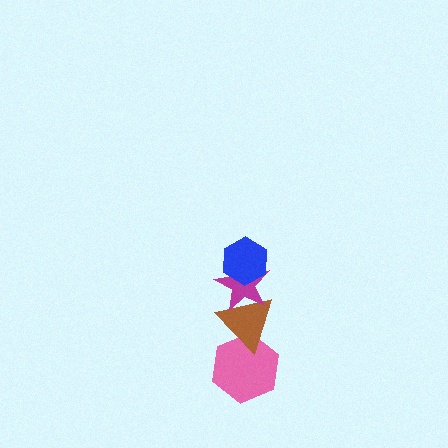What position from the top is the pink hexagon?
The pink hexagon is 4th from the top.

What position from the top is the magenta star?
The magenta star is 2nd from the top.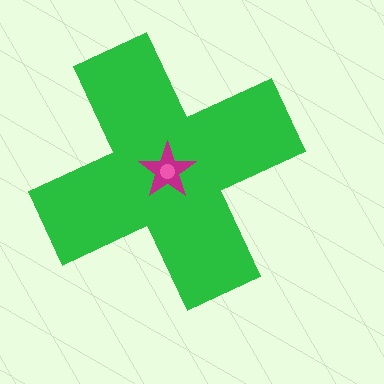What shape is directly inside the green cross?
The magenta star.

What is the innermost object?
The pink circle.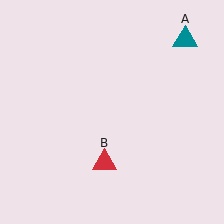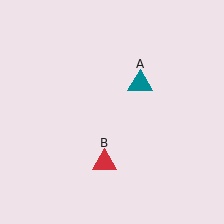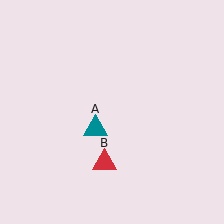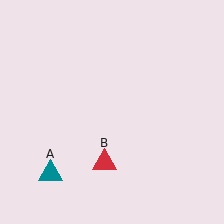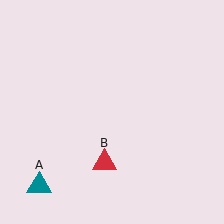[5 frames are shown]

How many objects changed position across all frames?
1 object changed position: teal triangle (object A).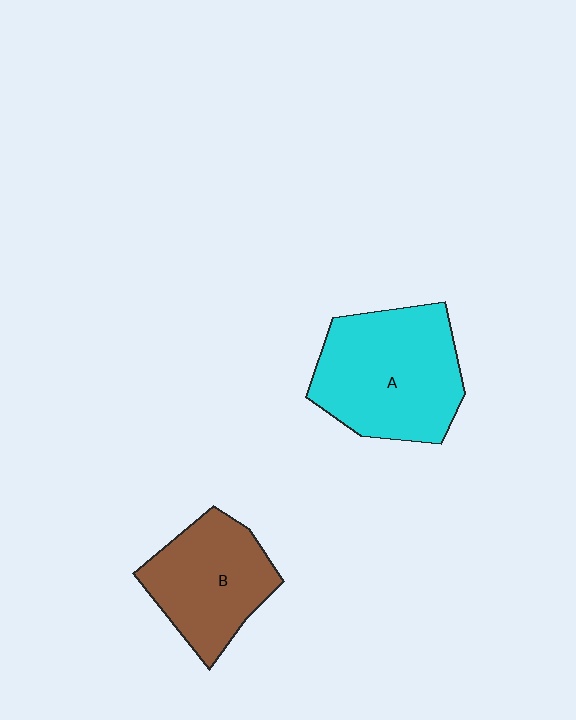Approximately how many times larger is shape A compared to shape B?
Approximately 1.3 times.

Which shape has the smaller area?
Shape B (brown).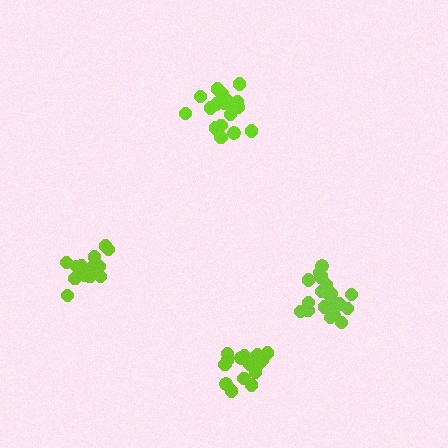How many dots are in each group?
Group 1: 17 dots, Group 2: 21 dots, Group 3: 16 dots, Group 4: 18 dots (72 total).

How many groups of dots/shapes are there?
There are 4 groups.